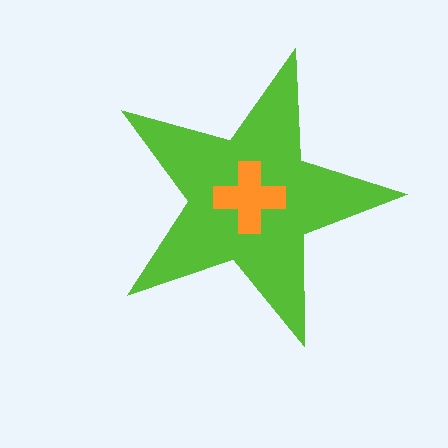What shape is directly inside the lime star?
The orange cross.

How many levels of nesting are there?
2.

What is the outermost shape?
The lime star.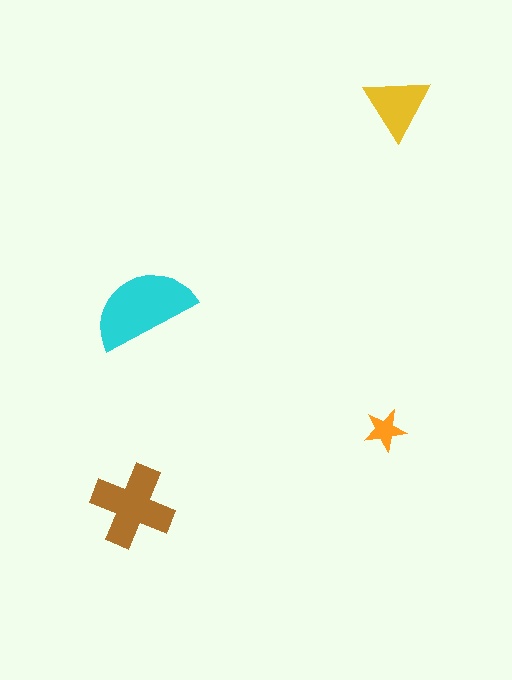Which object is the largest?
The cyan semicircle.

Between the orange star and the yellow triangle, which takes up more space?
The yellow triangle.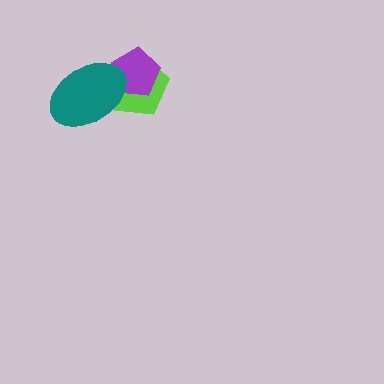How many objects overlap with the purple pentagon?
2 objects overlap with the purple pentagon.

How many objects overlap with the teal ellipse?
2 objects overlap with the teal ellipse.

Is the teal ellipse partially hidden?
No, no other shape covers it.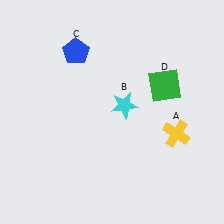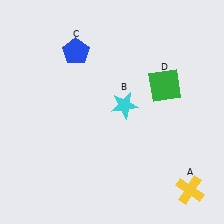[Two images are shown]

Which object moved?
The yellow cross (A) moved down.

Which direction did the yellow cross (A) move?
The yellow cross (A) moved down.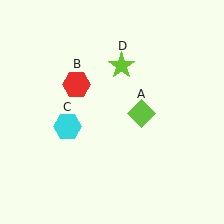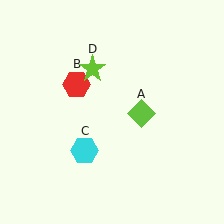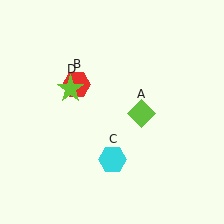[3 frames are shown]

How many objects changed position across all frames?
2 objects changed position: cyan hexagon (object C), lime star (object D).